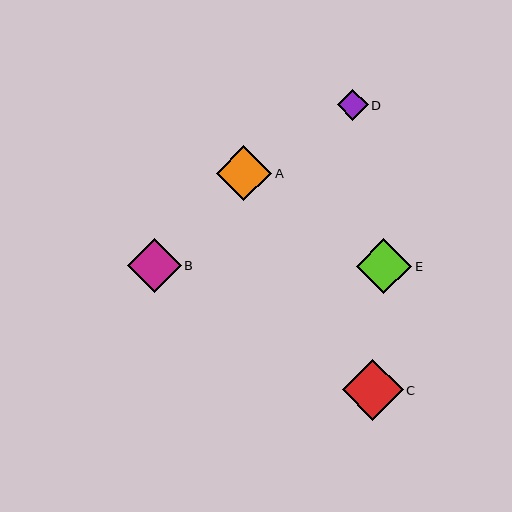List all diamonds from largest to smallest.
From largest to smallest: C, A, E, B, D.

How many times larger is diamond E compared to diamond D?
Diamond E is approximately 1.8 times the size of diamond D.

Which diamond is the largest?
Diamond C is the largest with a size of approximately 61 pixels.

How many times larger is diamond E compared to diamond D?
Diamond E is approximately 1.8 times the size of diamond D.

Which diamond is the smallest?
Diamond D is the smallest with a size of approximately 31 pixels.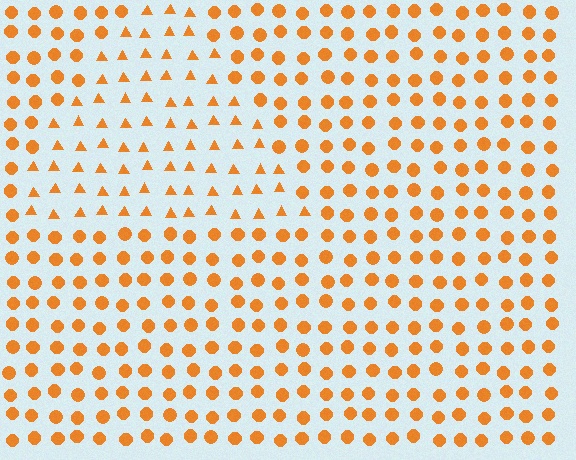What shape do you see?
I see a triangle.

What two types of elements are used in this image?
The image uses triangles inside the triangle region and circles outside it.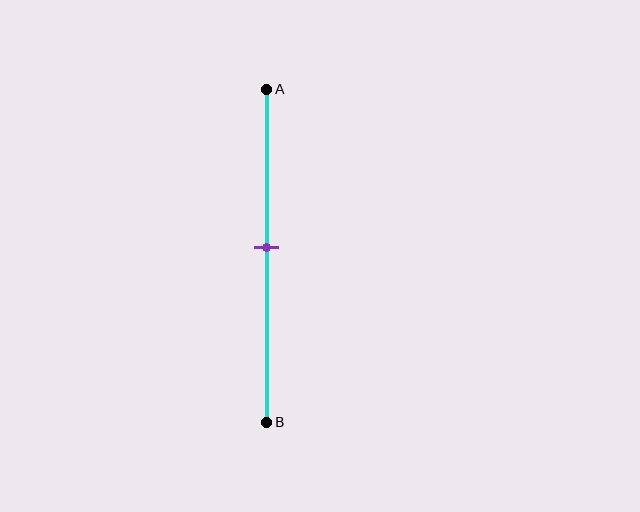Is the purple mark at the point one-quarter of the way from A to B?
No, the mark is at about 50% from A, not at the 25% one-quarter point.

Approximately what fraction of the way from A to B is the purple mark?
The purple mark is approximately 50% of the way from A to B.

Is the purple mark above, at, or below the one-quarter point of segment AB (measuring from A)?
The purple mark is below the one-quarter point of segment AB.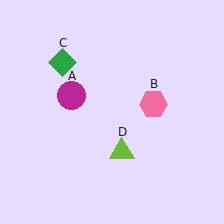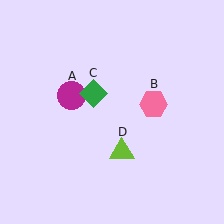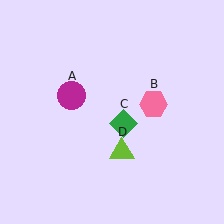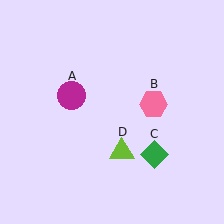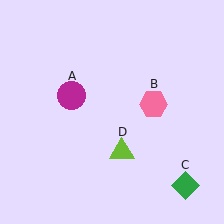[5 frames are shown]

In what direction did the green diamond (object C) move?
The green diamond (object C) moved down and to the right.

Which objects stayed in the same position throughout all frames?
Magenta circle (object A) and pink hexagon (object B) and lime triangle (object D) remained stationary.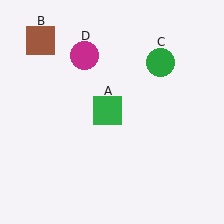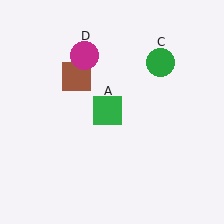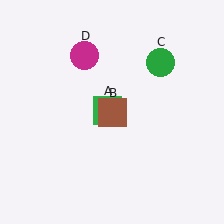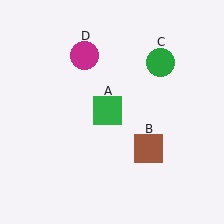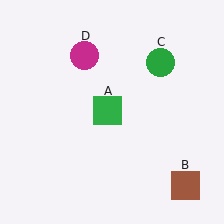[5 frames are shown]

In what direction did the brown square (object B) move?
The brown square (object B) moved down and to the right.